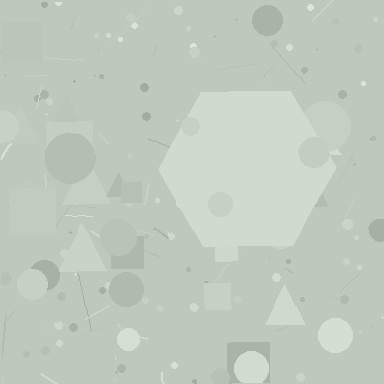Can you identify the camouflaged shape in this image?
The camouflaged shape is a hexagon.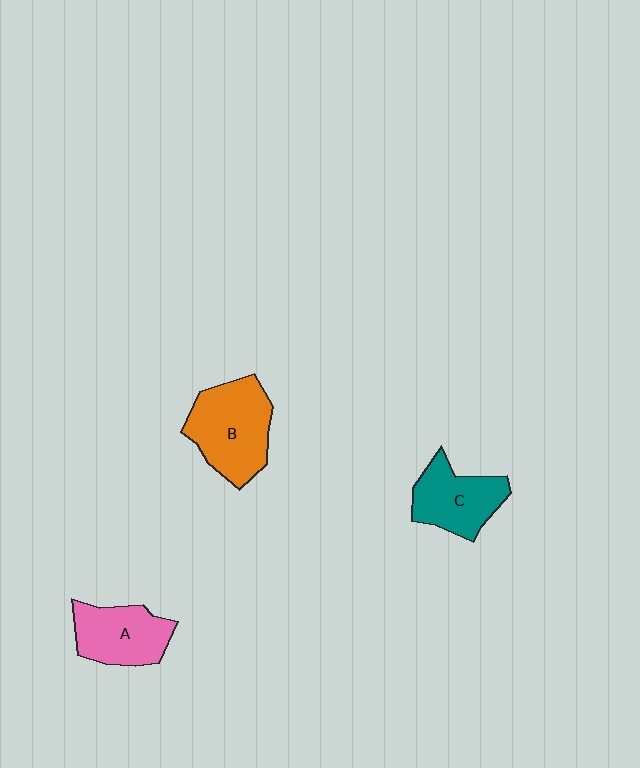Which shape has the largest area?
Shape B (orange).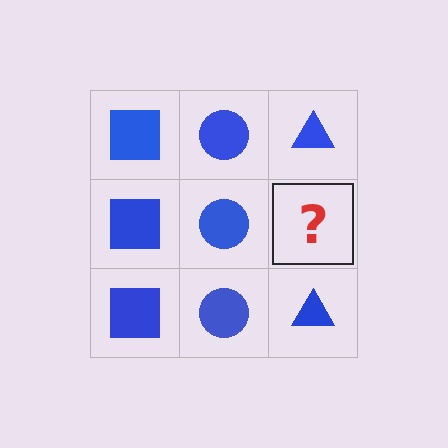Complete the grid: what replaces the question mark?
The question mark should be replaced with a blue triangle.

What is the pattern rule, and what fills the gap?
The rule is that each column has a consistent shape. The gap should be filled with a blue triangle.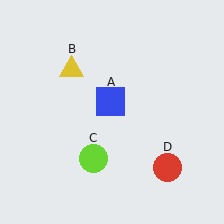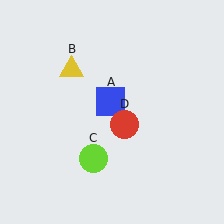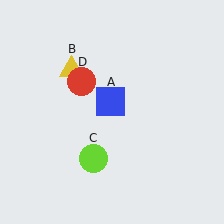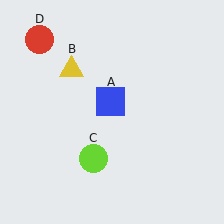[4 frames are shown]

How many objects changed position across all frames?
1 object changed position: red circle (object D).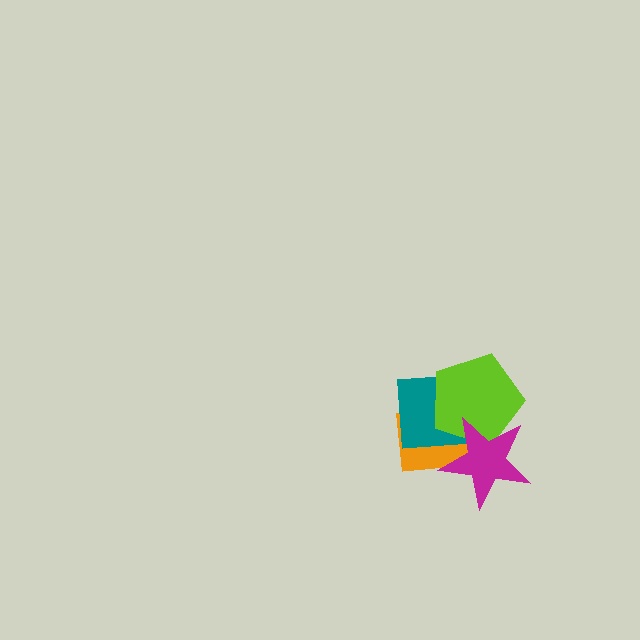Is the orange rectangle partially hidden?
Yes, it is partially covered by another shape.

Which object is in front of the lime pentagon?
The magenta star is in front of the lime pentagon.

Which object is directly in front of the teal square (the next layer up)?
The lime pentagon is directly in front of the teal square.